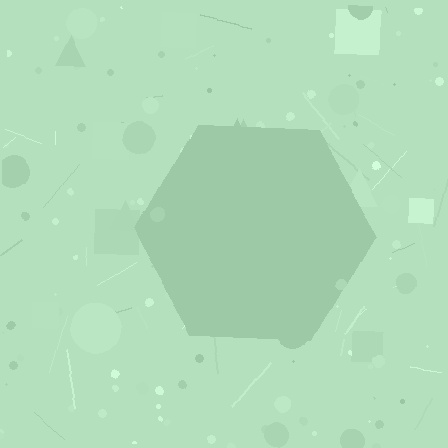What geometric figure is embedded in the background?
A hexagon is embedded in the background.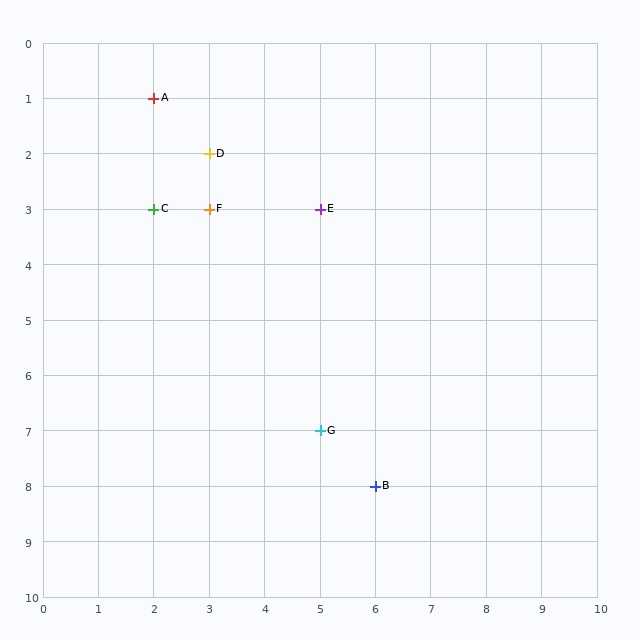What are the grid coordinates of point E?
Point E is at grid coordinates (5, 3).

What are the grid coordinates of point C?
Point C is at grid coordinates (2, 3).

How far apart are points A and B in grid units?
Points A and B are 4 columns and 7 rows apart (about 8.1 grid units diagonally).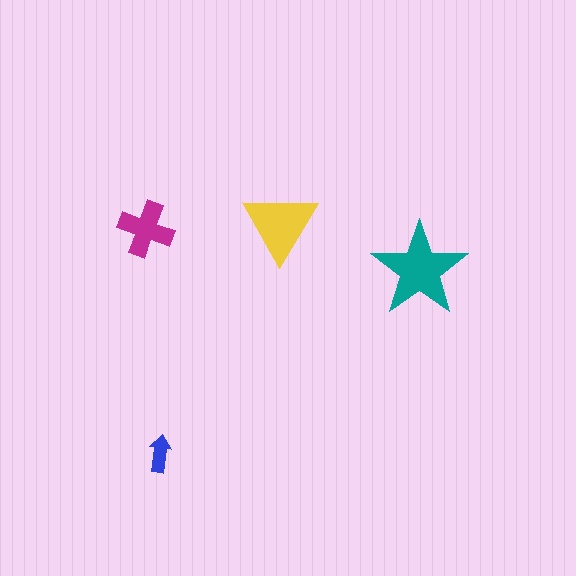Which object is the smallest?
The blue arrow.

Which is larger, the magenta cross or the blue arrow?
The magenta cross.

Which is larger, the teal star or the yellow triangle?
The teal star.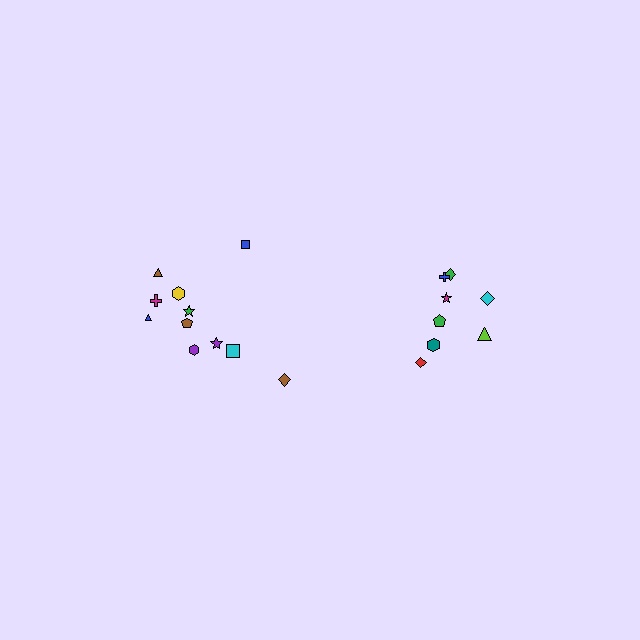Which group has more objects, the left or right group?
The left group.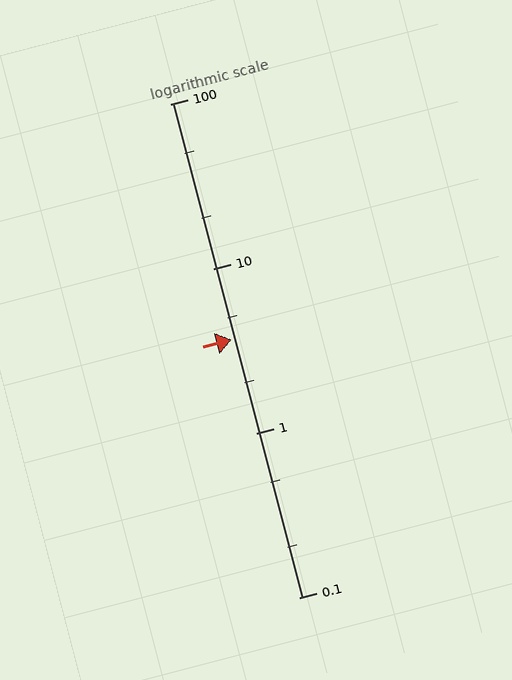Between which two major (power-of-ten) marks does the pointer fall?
The pointer is between 1 and 10.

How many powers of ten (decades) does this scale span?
The scale spans 3 decades, from 0.1 to 100.